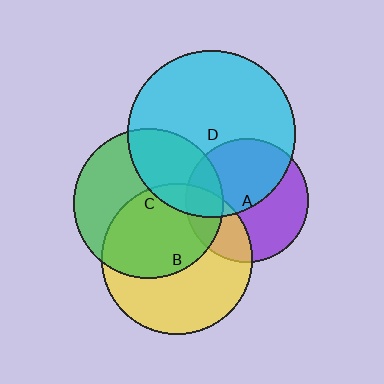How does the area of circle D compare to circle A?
Approximately 1.8 times.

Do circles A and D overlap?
Yes.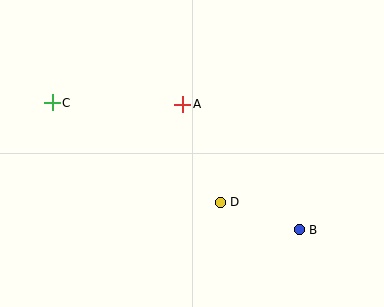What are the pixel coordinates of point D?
Point D is at (220, 202).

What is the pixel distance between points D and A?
The distance between D and A is 105 pixels.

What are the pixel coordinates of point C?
Point C is at (52, 103).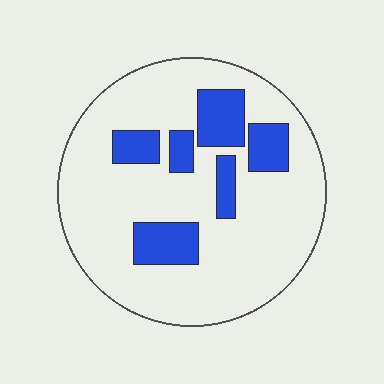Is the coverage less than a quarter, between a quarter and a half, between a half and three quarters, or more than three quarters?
Less than a quarter.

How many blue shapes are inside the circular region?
6.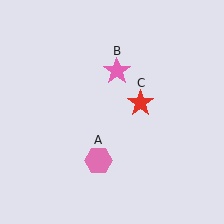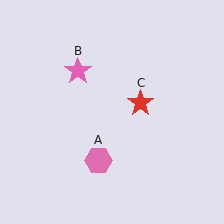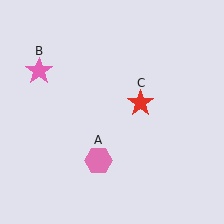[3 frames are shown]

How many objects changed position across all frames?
1 object changed position: pink star (object B).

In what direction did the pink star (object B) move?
The pink star (object B) moved left.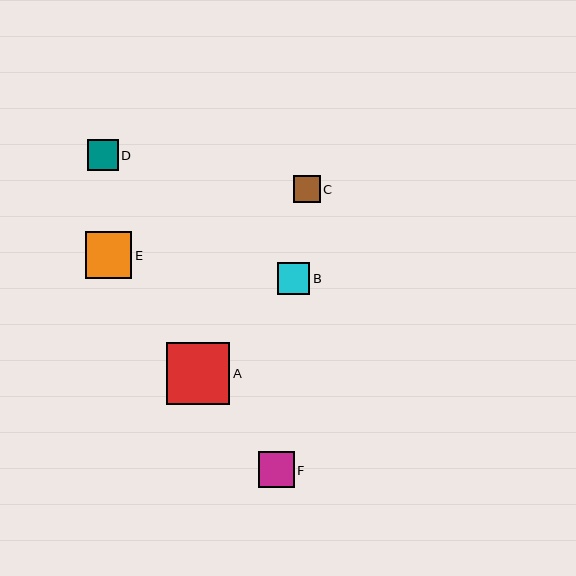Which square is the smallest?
Square C is the smallest with a size of approximately 27 pixels.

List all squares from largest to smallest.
From largest to smallest: A, E, F, B, D, C.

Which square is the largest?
Square A is the largest with a size of approximately 63 pixels.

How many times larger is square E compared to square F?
Square E is approximately 1.3 times the size of square F.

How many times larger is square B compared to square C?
Square B is approximately 1.2 times the size of square C.